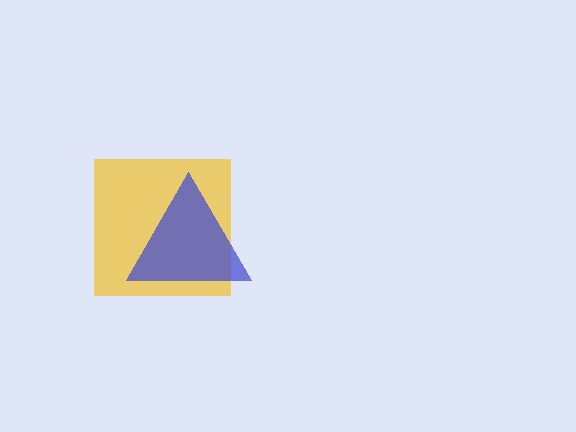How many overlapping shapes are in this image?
There are 2 overlapping shapes in the image.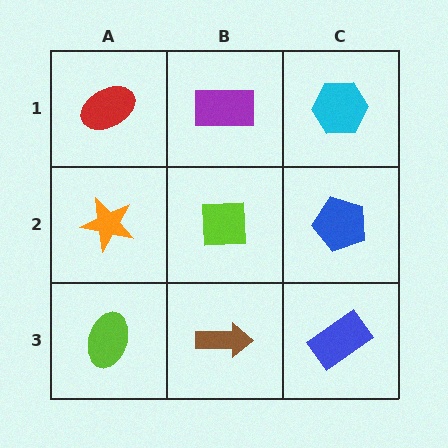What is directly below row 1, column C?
A blue pentagon.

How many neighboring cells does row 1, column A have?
2.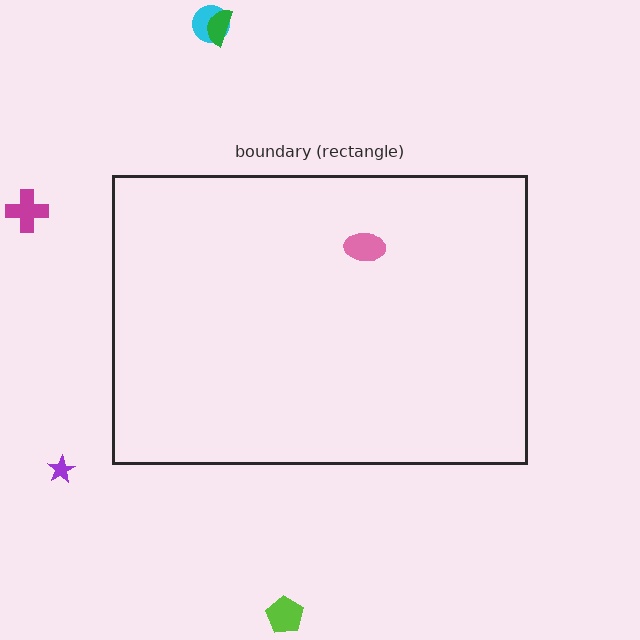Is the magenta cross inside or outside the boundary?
Outside.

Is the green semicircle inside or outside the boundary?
Outside.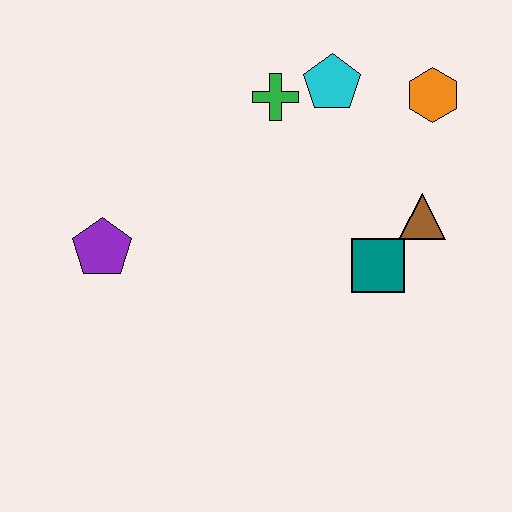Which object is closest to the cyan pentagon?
The green cross is closest to the cyan pentagon.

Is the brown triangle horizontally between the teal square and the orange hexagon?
Yes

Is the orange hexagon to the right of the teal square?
Yes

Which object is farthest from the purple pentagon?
The orange hexagon is farthest from the purple pentagon.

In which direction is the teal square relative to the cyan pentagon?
The teal square is below the cyan pentagon.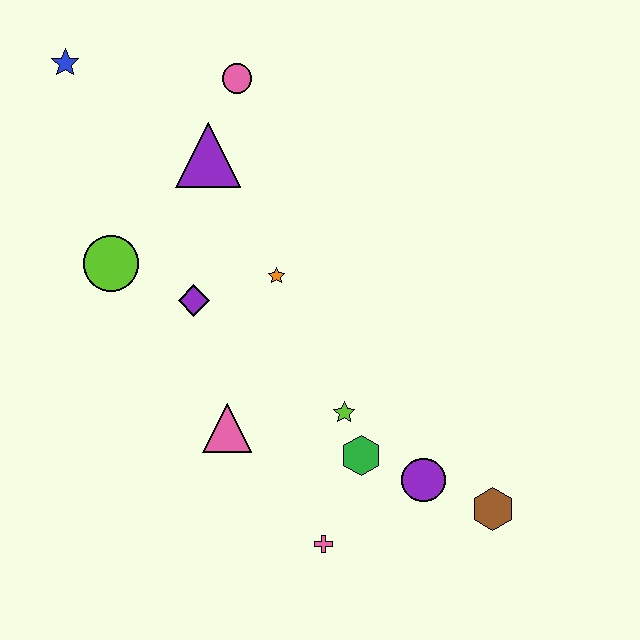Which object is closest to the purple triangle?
The pink circle is closest to the purple triangle.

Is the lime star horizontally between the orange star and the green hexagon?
Yes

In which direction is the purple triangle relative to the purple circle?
The purple triangle is above the purple circle.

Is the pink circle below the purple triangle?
No